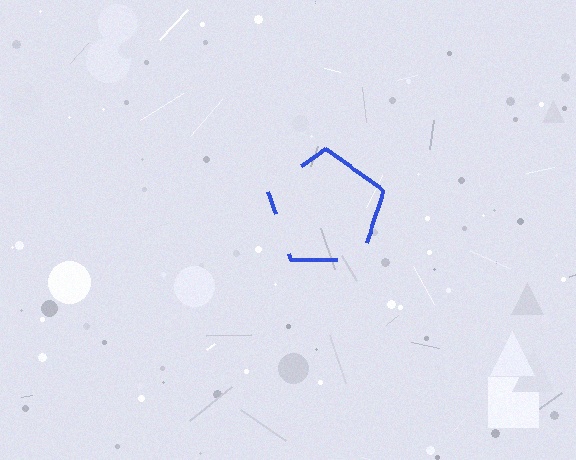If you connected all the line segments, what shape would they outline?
They would outline a pentagon.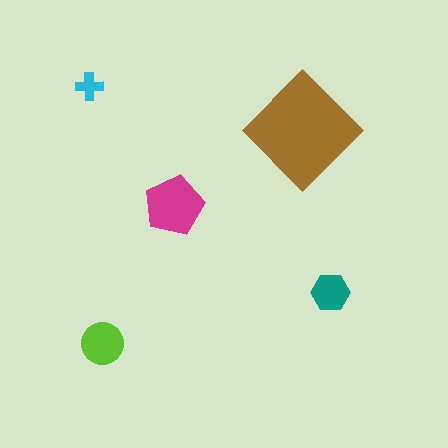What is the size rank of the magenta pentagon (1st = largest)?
2nd.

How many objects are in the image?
There are 5 objects in the image.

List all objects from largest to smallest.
The brown diamond, the magenta pentagon, the lime circle, the teal hexagon, the cyan cross.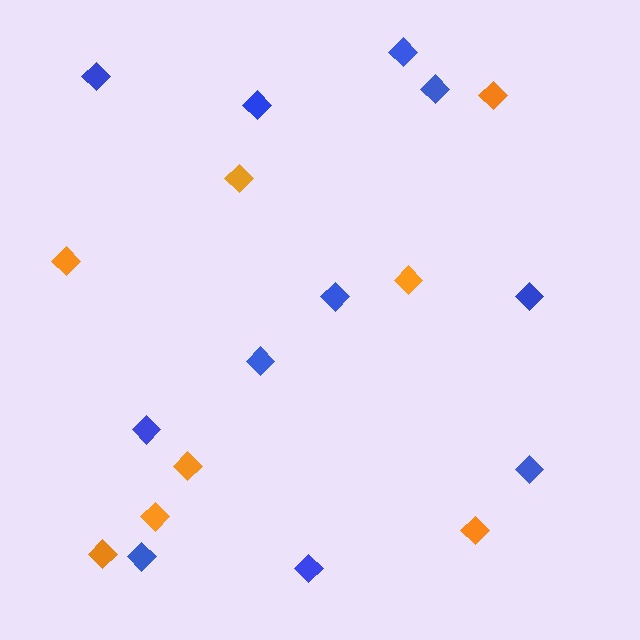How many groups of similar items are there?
There are 2 groups: one group of orange diamonds (8) and one group of blue diamonds (11).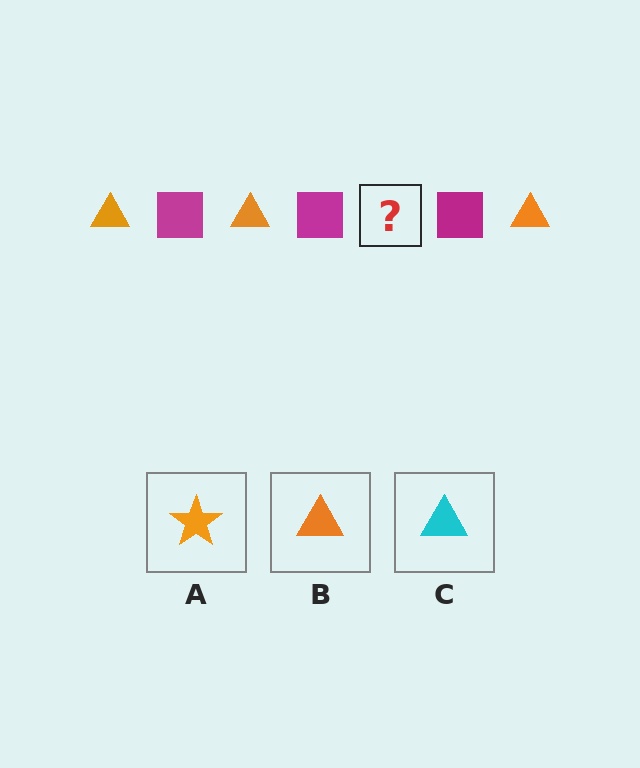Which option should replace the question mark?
Option B.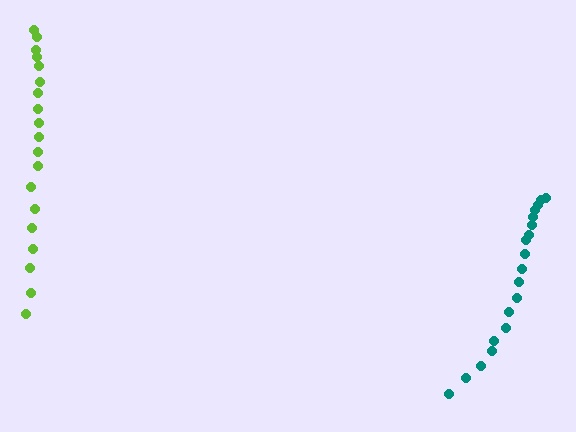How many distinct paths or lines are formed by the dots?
There are 2 distinct paths.